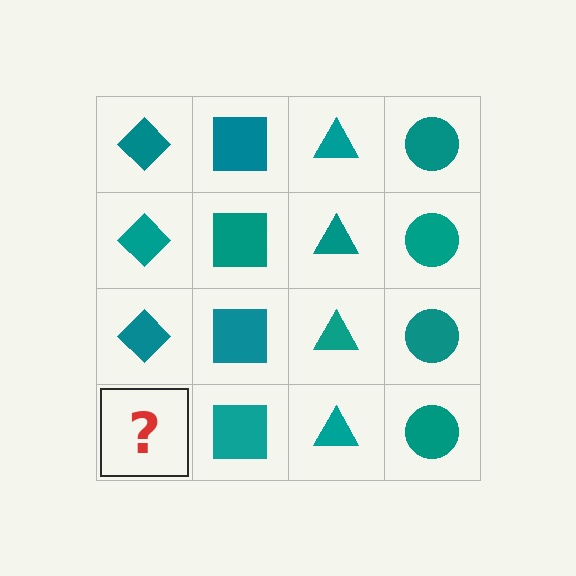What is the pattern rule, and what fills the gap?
The rule is that each column has a consistent shape. The gap should be filled with a teal diamond.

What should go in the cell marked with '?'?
The missing cell should contain a teal diamond.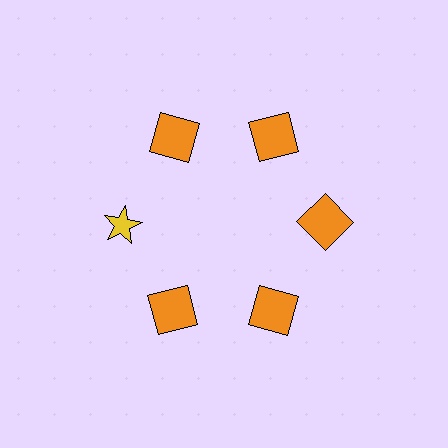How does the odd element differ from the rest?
It differs in both color (yellow instead of orange) and shape (star instead of square).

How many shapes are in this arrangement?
There are 6 shapes arranged in a ring pattern.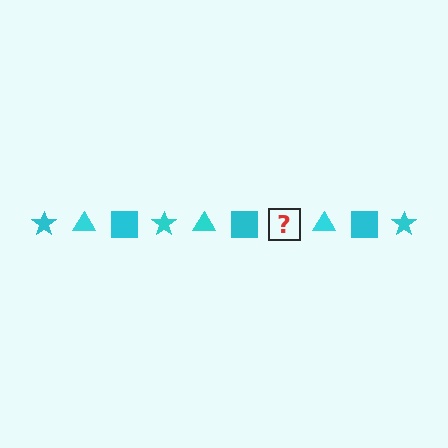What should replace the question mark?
The question mark should be replaced with a cyan star.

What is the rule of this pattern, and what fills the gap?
The rule is that the pattern cycles through star, triangle, square shapes in cyan. The gap should be filled with a cyan star.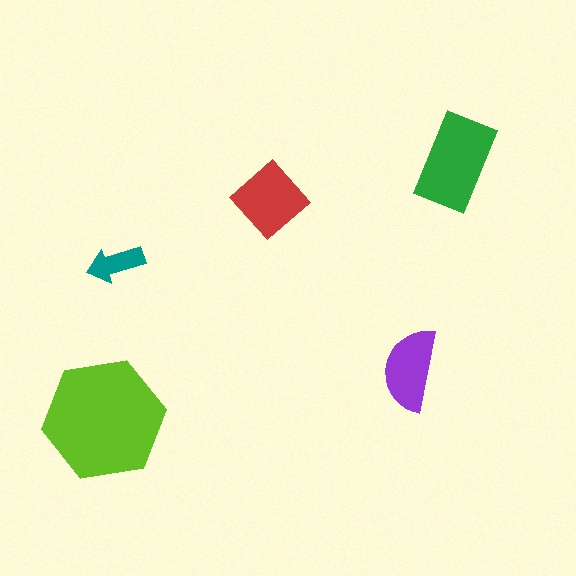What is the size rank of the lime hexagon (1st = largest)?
1st.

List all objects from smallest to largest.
The teal arrow, the purple semicircle, the red diamond, the green rectangle, the lime hexagon.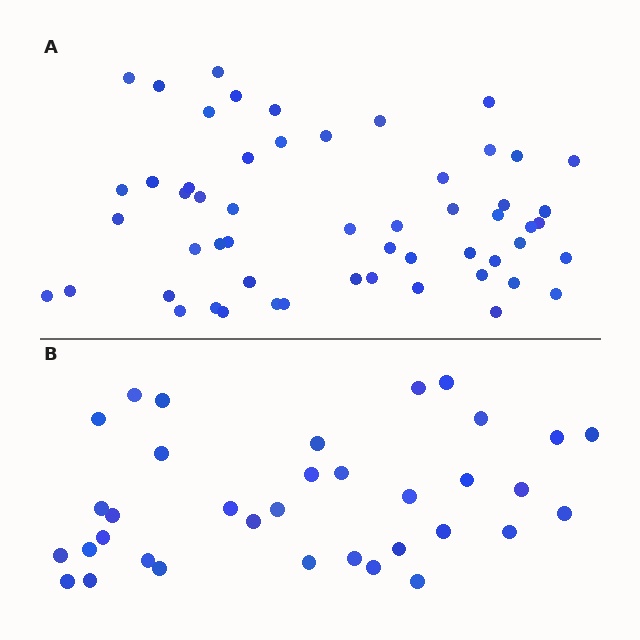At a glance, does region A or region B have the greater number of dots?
Region A (the top region) has more dots.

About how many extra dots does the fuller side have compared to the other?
Region A has approximately 20 more dots than region B.